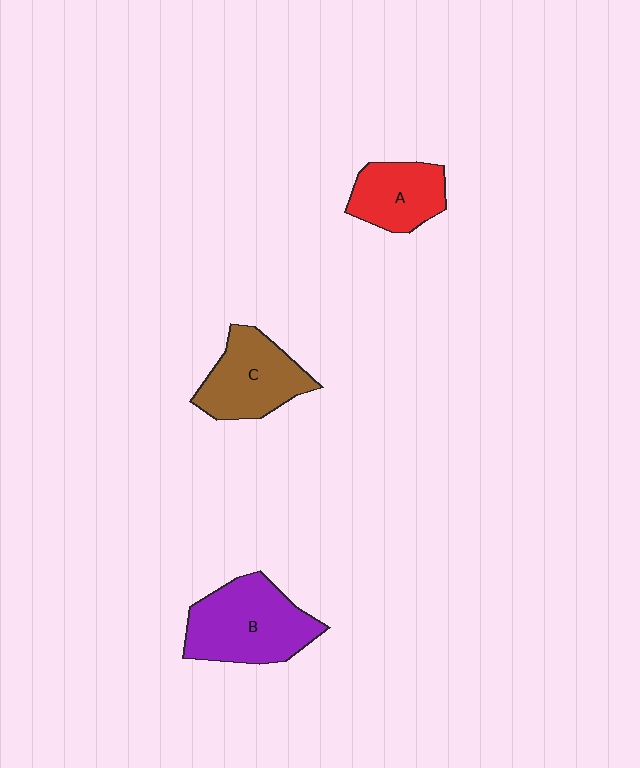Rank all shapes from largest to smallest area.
From largest to smallest: B (purple), C (brown), A (red).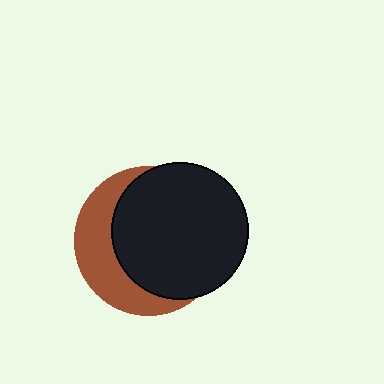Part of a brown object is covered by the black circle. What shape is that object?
It is a circle.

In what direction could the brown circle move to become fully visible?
The brown circle could move left. That would shift it out from behind the black circle entirely.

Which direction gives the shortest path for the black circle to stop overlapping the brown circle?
Moving right gives the shortest separation.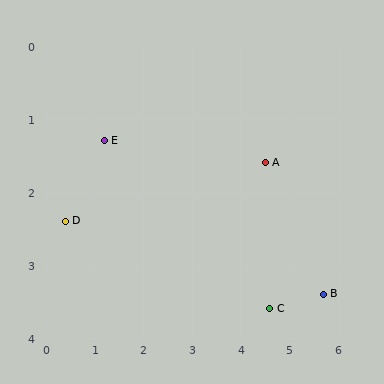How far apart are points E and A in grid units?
Points E and A are about 3.3 grid units apart.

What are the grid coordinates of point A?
Point A is at approximately (4.5, 1.6).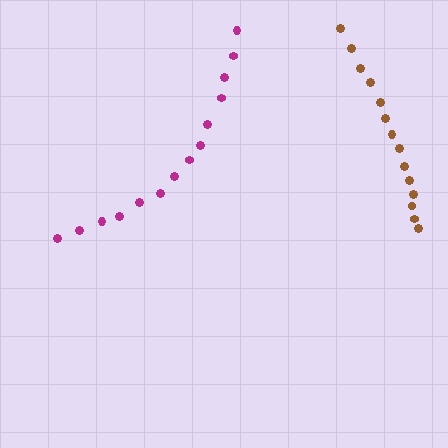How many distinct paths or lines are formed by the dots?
There are 2 distinct paths.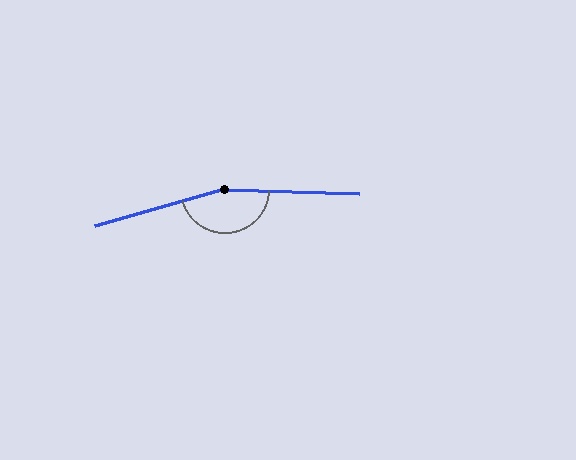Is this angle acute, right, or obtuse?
It is obtuse.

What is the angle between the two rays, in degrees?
Approximately 162 degrees.